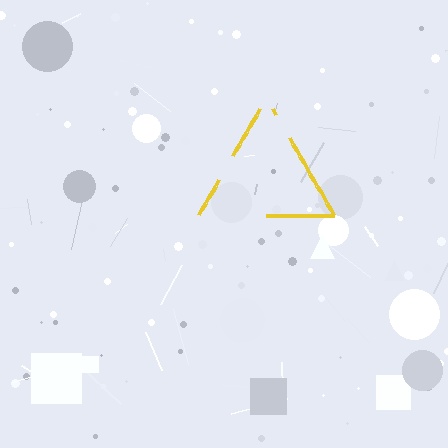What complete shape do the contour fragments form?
The contour fragments form a triangle.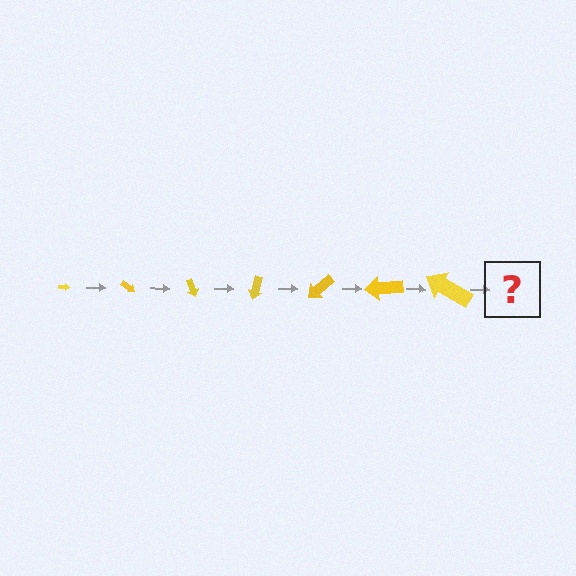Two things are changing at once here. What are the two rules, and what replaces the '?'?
The two rules are that the arrow grows larger each step and it rotates 35 degrees each step. The '?' should be an arrow, larger than the previous one and rotated 245 degrees from the start.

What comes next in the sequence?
The next element should be an arrow, larger than the previous one and rotated 245 degrees from the start.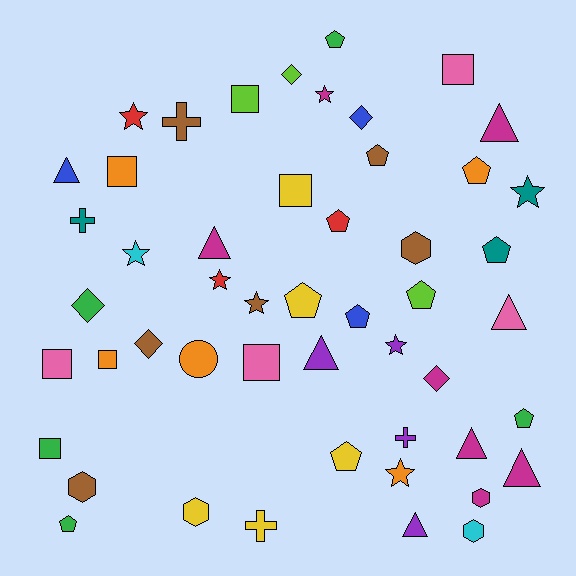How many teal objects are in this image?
There are 3 teal objects.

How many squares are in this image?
There are 8 squares.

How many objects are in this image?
There are 50 objects.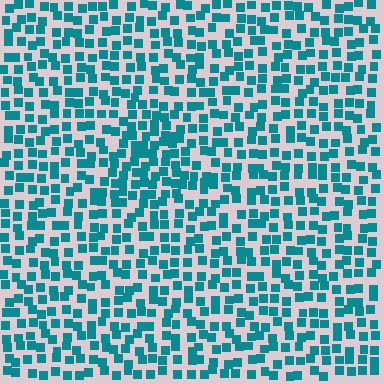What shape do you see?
I see a triangle.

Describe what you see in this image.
The image contains small teal elements arranged at two different densities. A triangle-shaped region is visible where the elements are more densely packed than the surrounding area.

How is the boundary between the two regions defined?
The boundary is defined by a change in element density (approximately 1.5x ratio). All elements are the same color, size, and shape.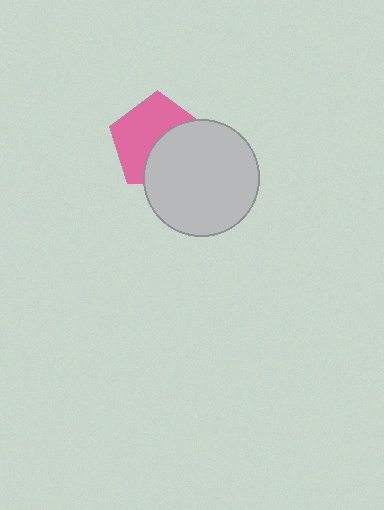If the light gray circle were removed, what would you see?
You would see the complete pink pentagon.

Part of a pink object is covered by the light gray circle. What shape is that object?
It is a pentagon.